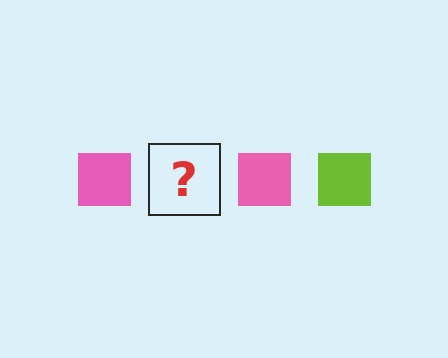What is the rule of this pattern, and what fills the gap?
The rule is that the pattern cycles through pink, lime squares. The gap should be filled with a lime square.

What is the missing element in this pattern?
The missing element is a lime square.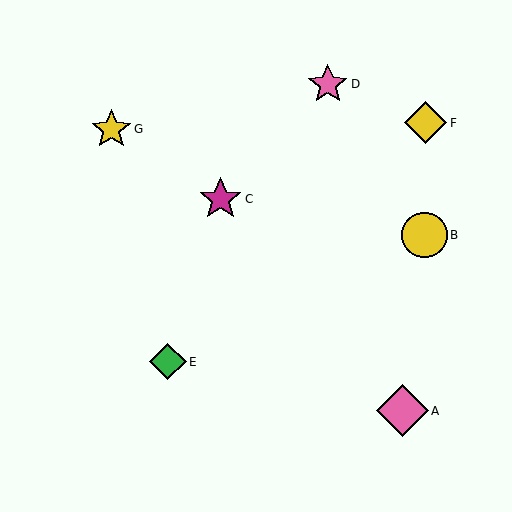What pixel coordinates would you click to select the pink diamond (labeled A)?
Click at (402, 411) to select the pink diamond A.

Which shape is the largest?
The pink diamond (labeled A) is the largest.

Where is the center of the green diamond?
The center of the green diamond is at (168, 362).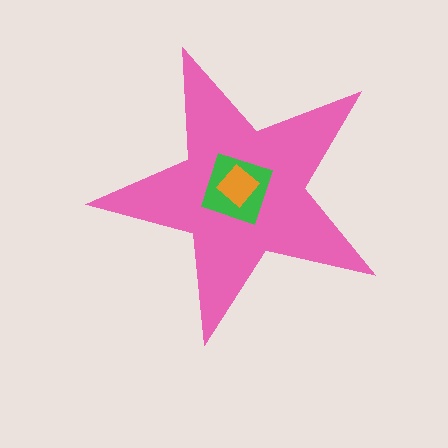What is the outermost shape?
The pink star.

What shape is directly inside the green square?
The orange diamond.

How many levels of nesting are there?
3.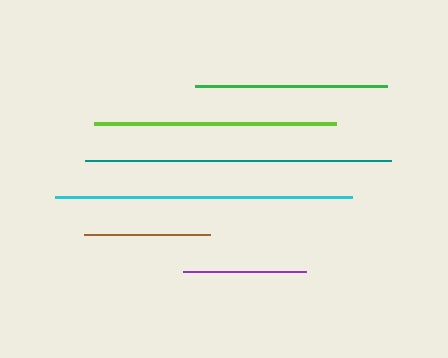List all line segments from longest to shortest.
From longest to shortest: teal, cyan, lime, green, brown, purple.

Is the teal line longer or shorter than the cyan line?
The teal line is longer than the cyan line.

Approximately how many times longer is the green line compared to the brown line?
The green line is approximately 1.5 times the length of the brown line.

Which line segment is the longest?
The teal line is the longest at approximately 306 pixels.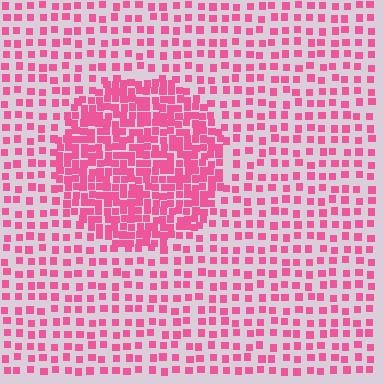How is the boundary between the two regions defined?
The boundary is defined by a change in element density (approximately 2.3x ratio). All elements are the same color, size, and shape.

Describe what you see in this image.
The image contains small pink elements arranged at two different densities. A circle-shaped region is visible where the elements are more densely packed than the surrounding area.